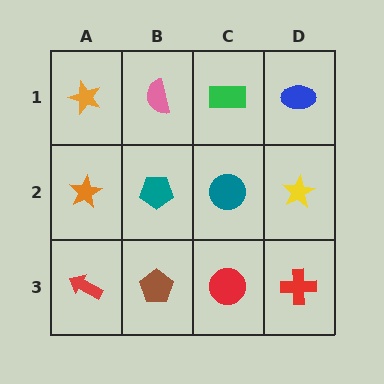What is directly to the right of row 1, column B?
A green rectangle.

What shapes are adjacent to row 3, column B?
A teal pentagon (row 2, column B), a red arrow (row 3, column A), a red circle (row 3, column C).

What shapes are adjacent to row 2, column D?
A blue ellipse (row 1, column D), a red cross (row 3, column D), a teal circle (row 2, column C).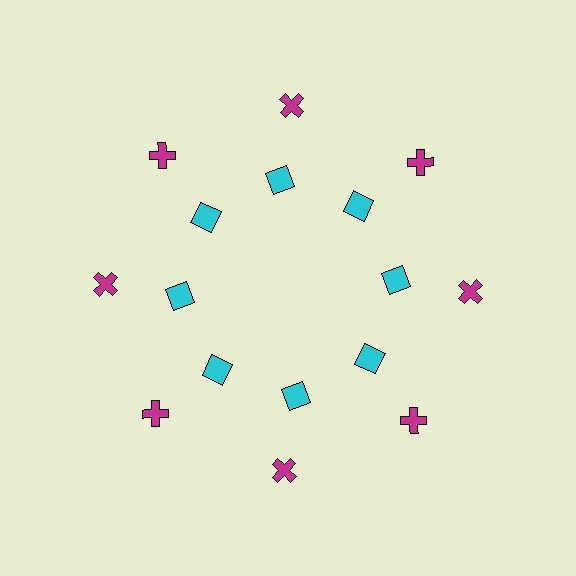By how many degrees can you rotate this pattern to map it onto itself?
The pattern maps onto itself every 45 degrees of rotation.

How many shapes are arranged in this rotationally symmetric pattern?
There are 16 shapes, arranged in 8 groups of 2.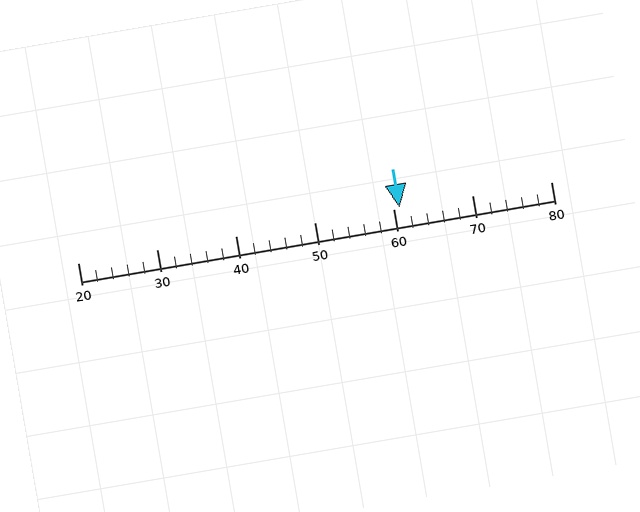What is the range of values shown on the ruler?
The ruler shows values from 20 to 80.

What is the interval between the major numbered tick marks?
The major tick marks are spaced 10 units apart.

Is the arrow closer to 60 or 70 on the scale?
The arrow is closer to 60.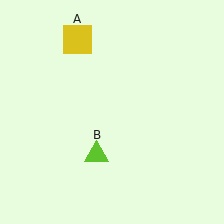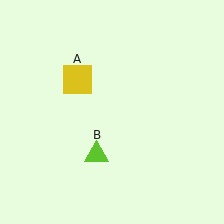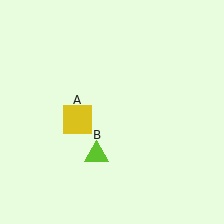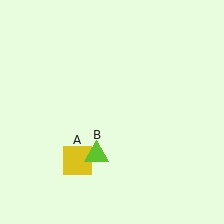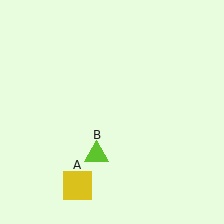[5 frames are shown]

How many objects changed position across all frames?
1 object changed position: yellow square (object A).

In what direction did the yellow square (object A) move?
The yellow square (object A) moved down.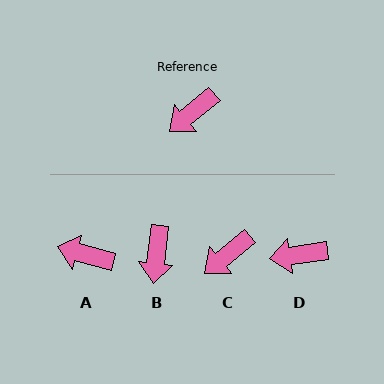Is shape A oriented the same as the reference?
No, it is off by about 55 degrees.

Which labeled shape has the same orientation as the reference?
C.